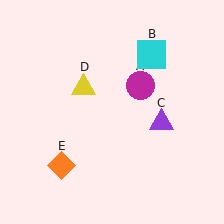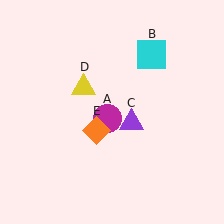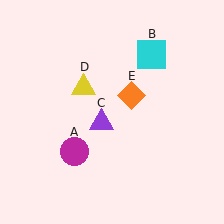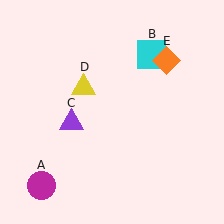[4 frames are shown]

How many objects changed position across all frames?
3 objects changed position: magenta circle (object A), purple triangle (object C), orange diamond (object E).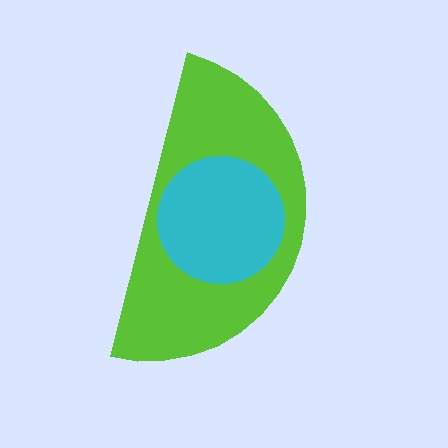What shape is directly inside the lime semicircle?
The cyan circle.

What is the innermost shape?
The cyan circle.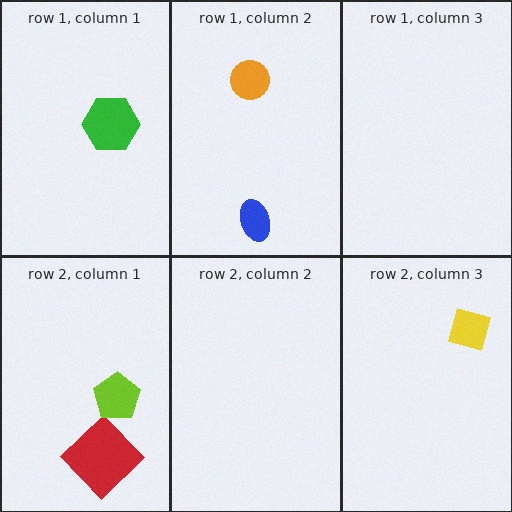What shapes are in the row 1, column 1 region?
The green hexagon.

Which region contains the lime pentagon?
The row 2, column 1 region.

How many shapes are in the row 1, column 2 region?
2.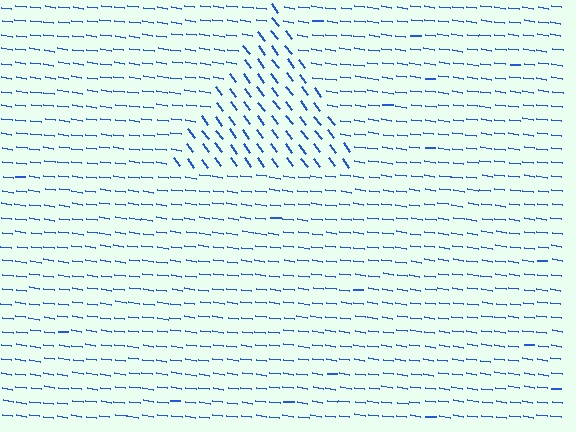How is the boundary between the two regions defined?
The boundary is defined purely by a change in line orientation (approximately 45 degrees difference). All lines are the same color and thickness.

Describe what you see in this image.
The image is filled with small blue line segments. A triangle region in the image has lines oriented differently from the surrounding lines, creating a visible texture boundary.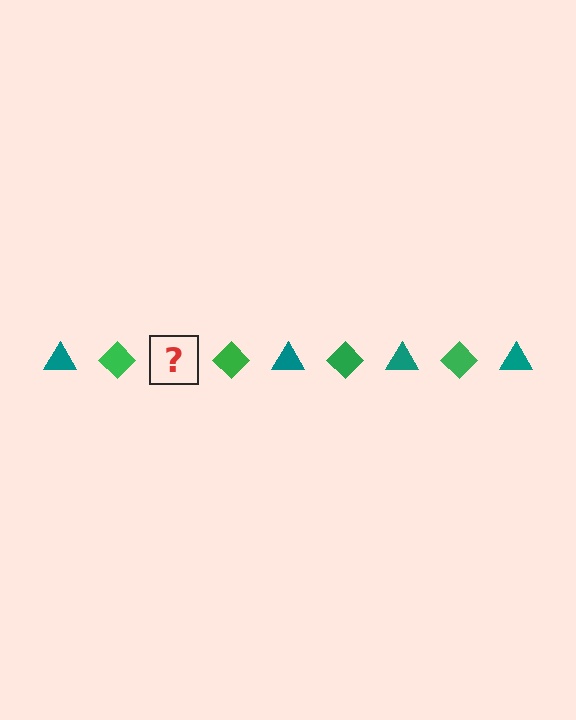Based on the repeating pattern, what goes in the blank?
The blank should be a teal triangle.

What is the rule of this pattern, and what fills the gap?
The rule is that the pattern alternates between teal triangle and green diamond. The gap should be filled with a teal triangle.